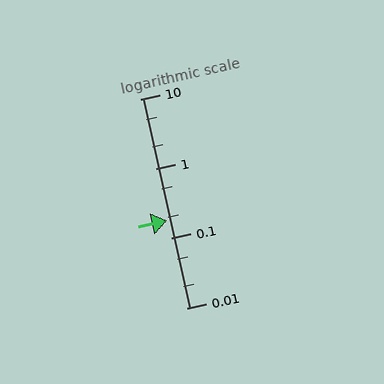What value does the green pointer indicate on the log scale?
The pointer indicates approximately 0.18.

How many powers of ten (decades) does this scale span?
The scale spans 3 decades, from 0.01 to 10.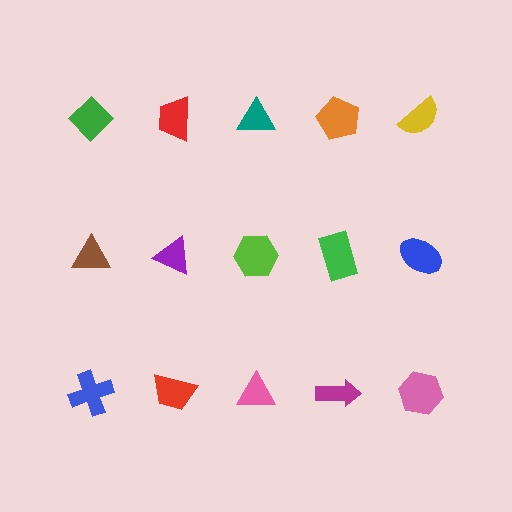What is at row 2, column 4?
A green rectangle.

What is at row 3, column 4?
A magenta arrow.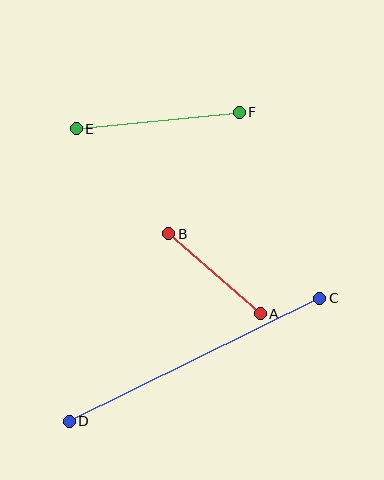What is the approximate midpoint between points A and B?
The midpoint is at approximately (215, 274) pixels.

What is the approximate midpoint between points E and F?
The midpoint is at approximately (158, 120) pixels.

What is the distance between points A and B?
The distance is approximately 121 pixels.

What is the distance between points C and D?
The distance is approximately 279 pixels.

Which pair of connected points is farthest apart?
Points C and D are farthest apart.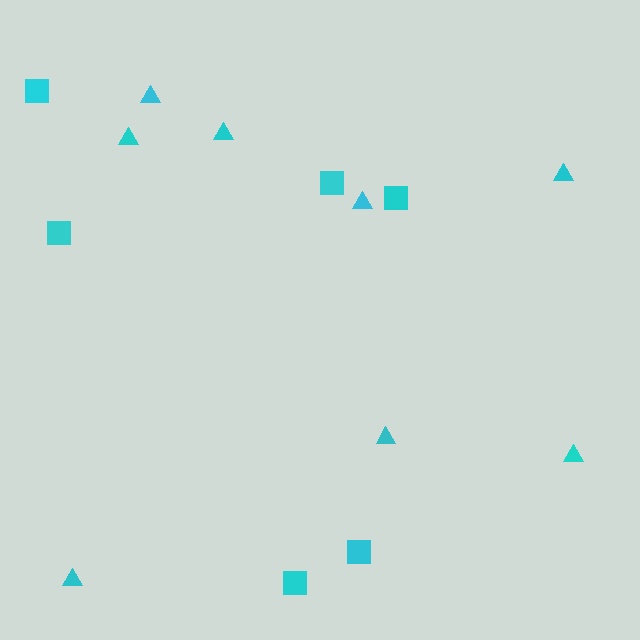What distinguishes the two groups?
There are 2 groups: one group of triangles (8) and one group of squares (6).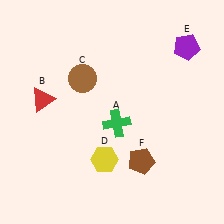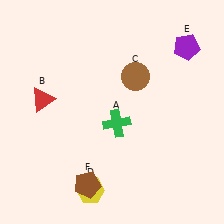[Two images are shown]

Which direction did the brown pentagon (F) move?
The brown pentagon (F) moved left.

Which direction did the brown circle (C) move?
The brown circle (C) moved right.